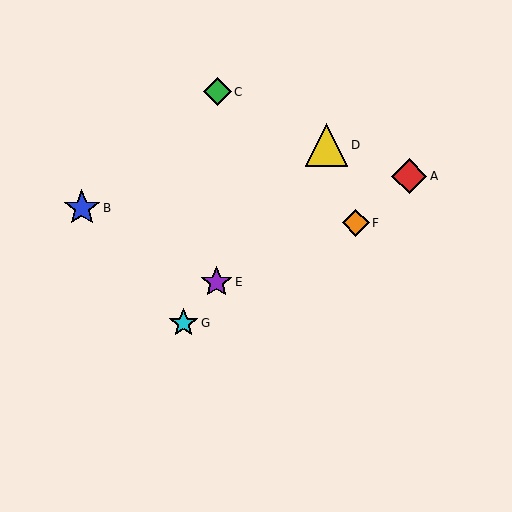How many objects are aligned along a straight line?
3 objects (D, E, G) are aligned along a straight line.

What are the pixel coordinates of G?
Object G is at (183, 323).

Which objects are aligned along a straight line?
Objects D, E, G are aligned along a straight line.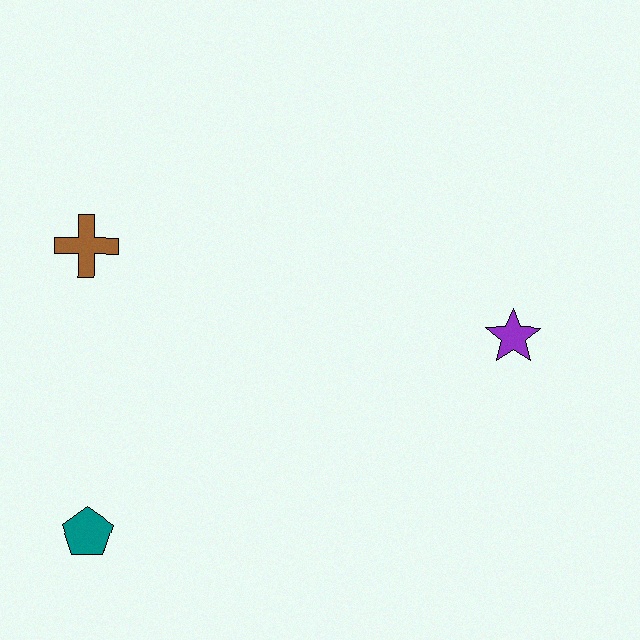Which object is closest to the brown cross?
The teal pentagon is closest to the brown cross.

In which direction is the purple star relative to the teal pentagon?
The purple star is to the right of the teal pentagon.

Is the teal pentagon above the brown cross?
No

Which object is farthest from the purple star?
The teal pentagon is farthest from the purple star.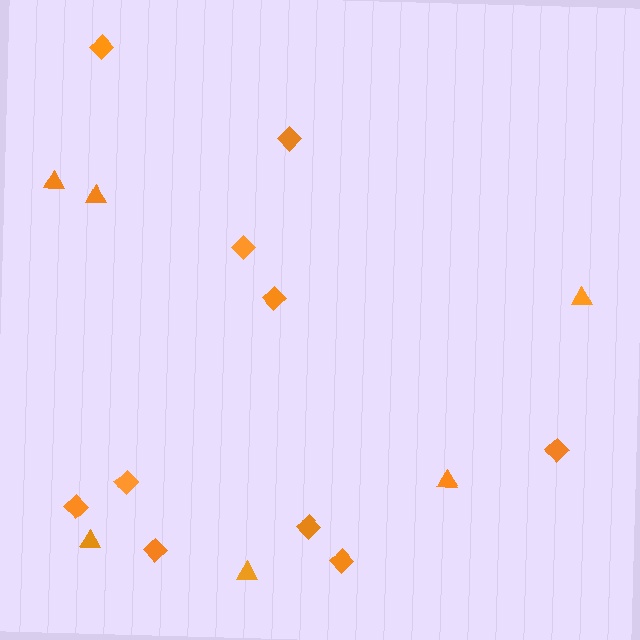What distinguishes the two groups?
There are 2 groups: one group of diamonds (10) and one group of triangles (6).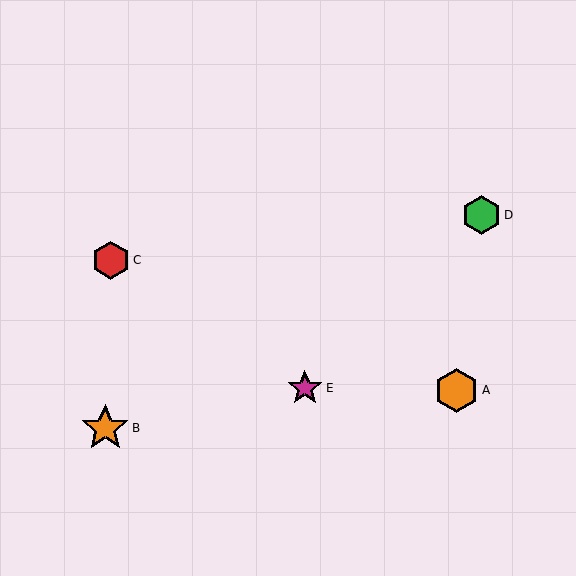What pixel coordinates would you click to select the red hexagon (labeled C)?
Click at (111, 260) to select the red hexagon C.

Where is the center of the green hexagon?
The center of the green hexagon is at (482, 215).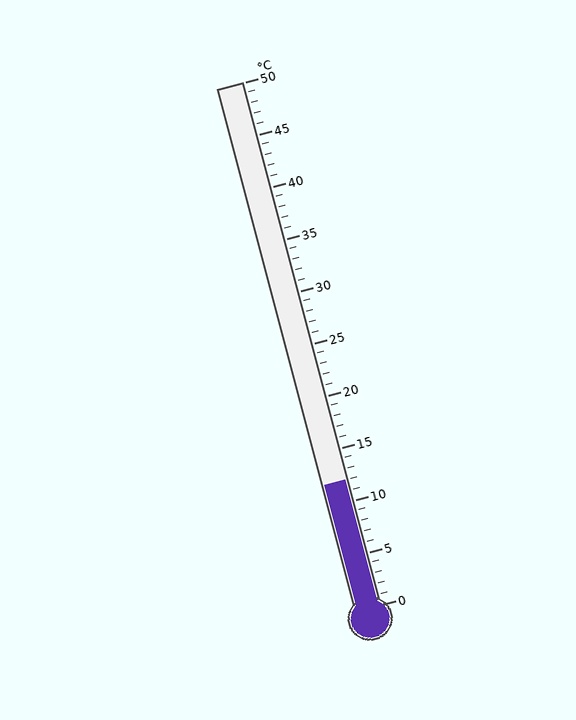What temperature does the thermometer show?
The thermometer shows approximately 12°C.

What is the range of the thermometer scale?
The thermometer scale ranges from 0°C to 50°C.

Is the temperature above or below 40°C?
The temperature is below 40°C.